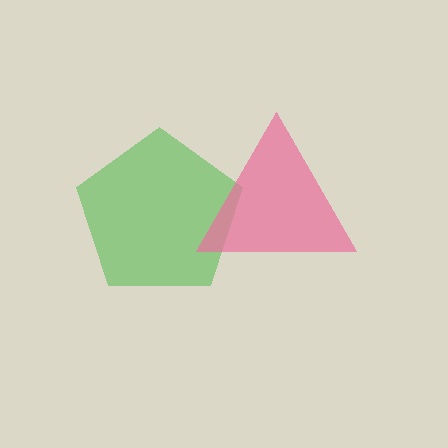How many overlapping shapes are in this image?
There are 2 overlapping shapes in the image.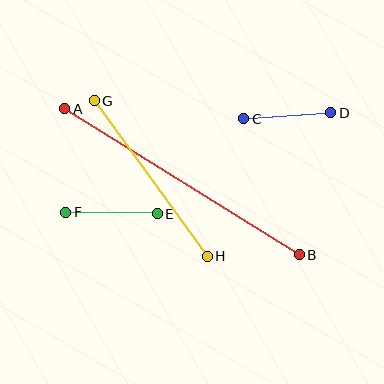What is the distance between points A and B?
The distance is approximately 277 pixels.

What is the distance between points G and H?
The distance is approximately 192 pixels.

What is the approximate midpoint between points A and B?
The midpoint is at approximately (182, 182) pixels.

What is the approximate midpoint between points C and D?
The midpoint is at approximately (287, 116) pixels.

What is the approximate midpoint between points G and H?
The midpoint is at approximately (151, 178) pixels.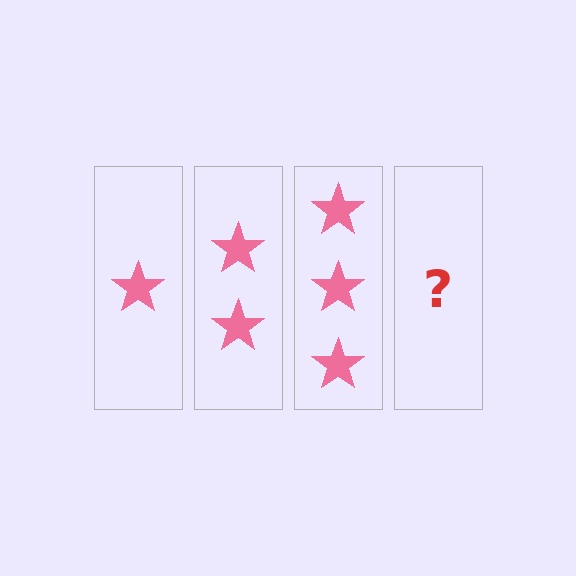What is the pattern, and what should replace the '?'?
The pattern is that each step adds one more star. The '?' should be 4 stars.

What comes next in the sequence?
The next element should be 4 stars.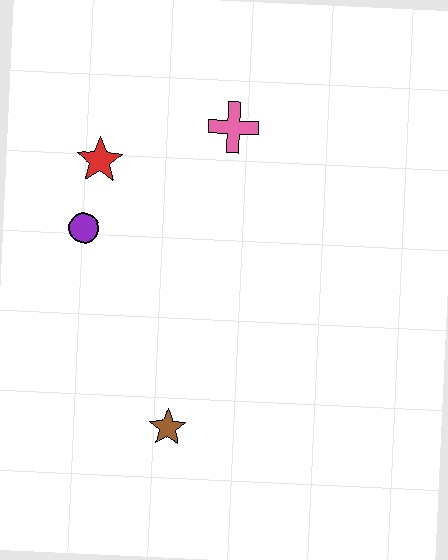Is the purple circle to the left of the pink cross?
Yes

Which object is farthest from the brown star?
The pink cross is farthest from the brown star.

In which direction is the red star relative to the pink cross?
The red star is to the left of the pink cross.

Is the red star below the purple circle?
No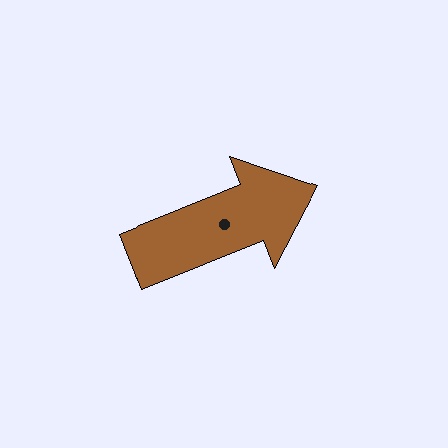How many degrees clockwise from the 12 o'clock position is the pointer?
Approximately 68 degrees.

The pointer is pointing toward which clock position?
Roughly 2 o'clock.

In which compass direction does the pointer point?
East.